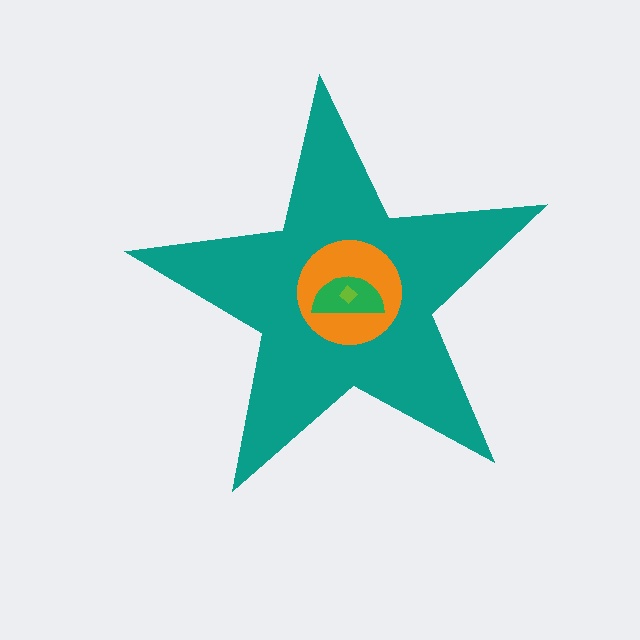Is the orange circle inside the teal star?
Yes.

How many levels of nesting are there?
4.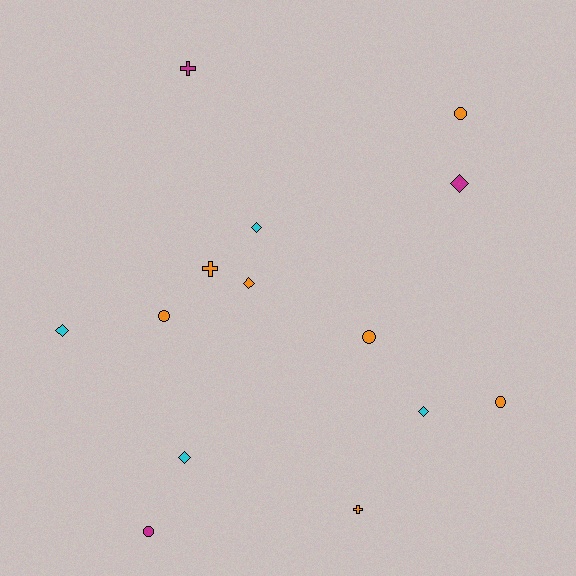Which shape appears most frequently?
Diamond, with 6 objects.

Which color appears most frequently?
Orange, with 7 objects.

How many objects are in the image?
There are 14 objects.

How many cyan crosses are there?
There are no cyan crosses.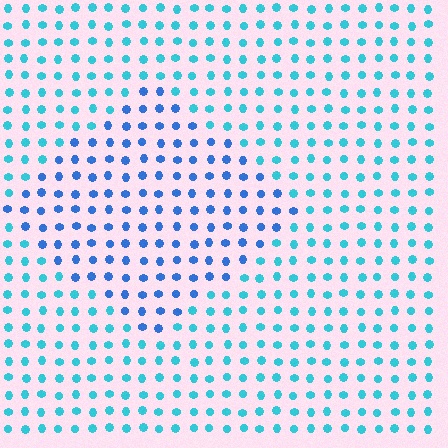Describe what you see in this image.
The image is filled with small cyan elements in a uniform arrangement. A diamond-shaped region is visible where the elements are tinted to a slightly different hue, forming a subtle color boundary.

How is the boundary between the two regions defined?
The boundary is defined purely by a slight shift in hue (about 32 degrees). Spacing, size, and orientation are identical on both sides.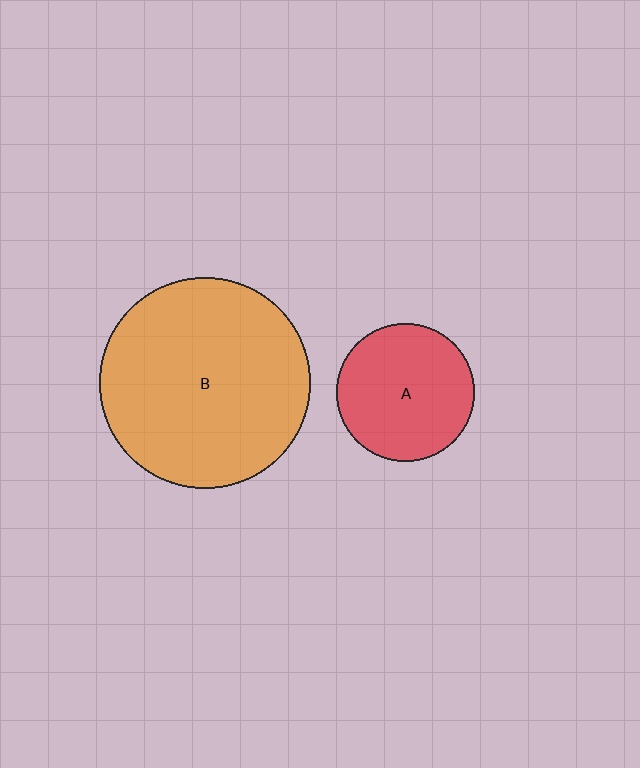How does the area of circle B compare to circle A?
Approximately 2.3 times.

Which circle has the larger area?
Circle B (orange).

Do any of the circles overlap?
No, none of the circles overlap.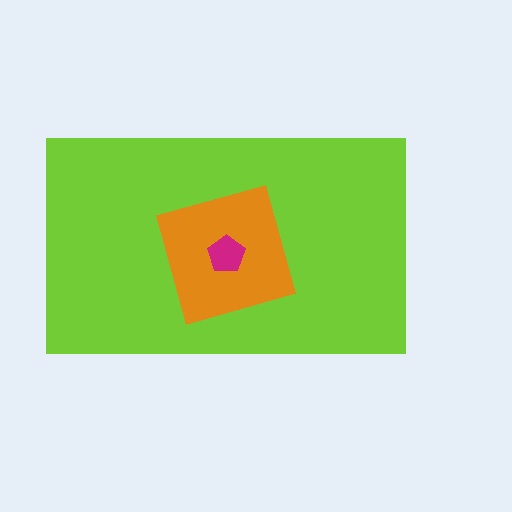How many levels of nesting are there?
3.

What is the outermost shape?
The lime rectangle.